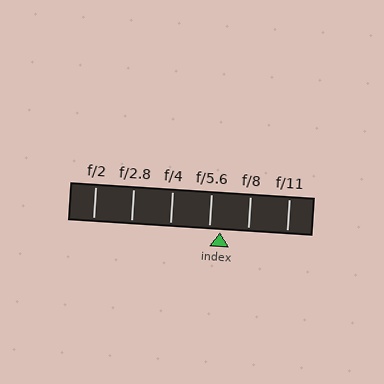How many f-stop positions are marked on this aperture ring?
There are 6 f-stop positions marked.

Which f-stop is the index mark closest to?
The index mark is closest to f/5.6.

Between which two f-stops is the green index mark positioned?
The index mark is between f/5.6 and f/8.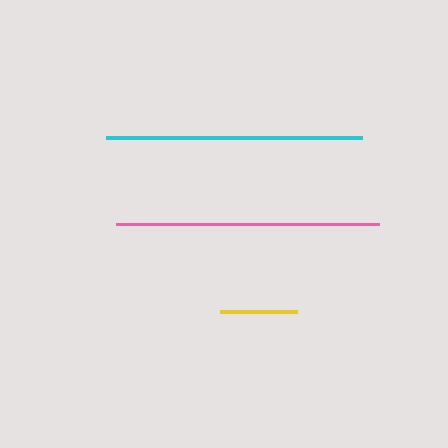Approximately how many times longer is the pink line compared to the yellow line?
The pink line is approximately 3.4 times the length of the yellow line.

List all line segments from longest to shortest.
From longest to shortest: pink, cyan, yellow.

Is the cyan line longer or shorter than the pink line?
The pink line is longer than the cyan line.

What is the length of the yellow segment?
The yellow segment is approximately 77 pixels long.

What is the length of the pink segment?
The pink segment is approximately 263 pixels long.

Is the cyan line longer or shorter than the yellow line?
The cyan line is longer than the yellow line.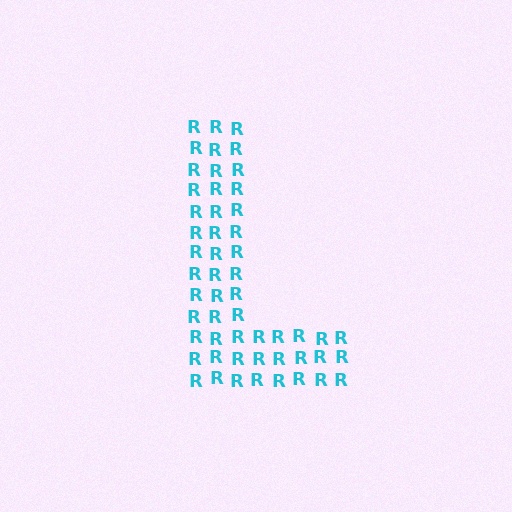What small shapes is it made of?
It is made of small letter R's.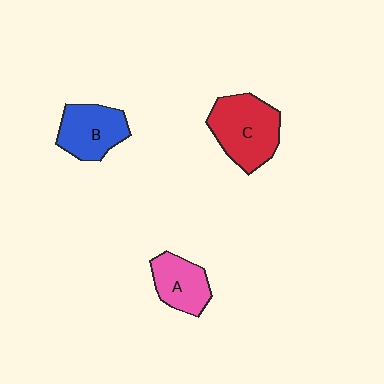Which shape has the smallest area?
Shape A (pink).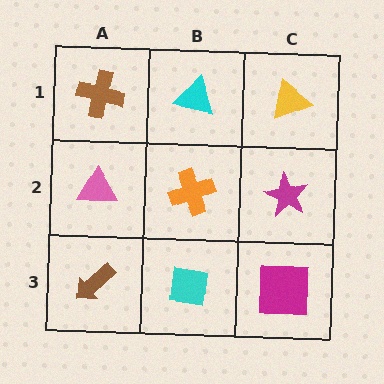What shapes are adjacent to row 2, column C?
A yellow triangle (row 1, column C), a magenta square (row 3, column C), an orange cross (row 2, column B).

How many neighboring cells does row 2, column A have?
3.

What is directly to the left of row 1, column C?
A cyan triangle.